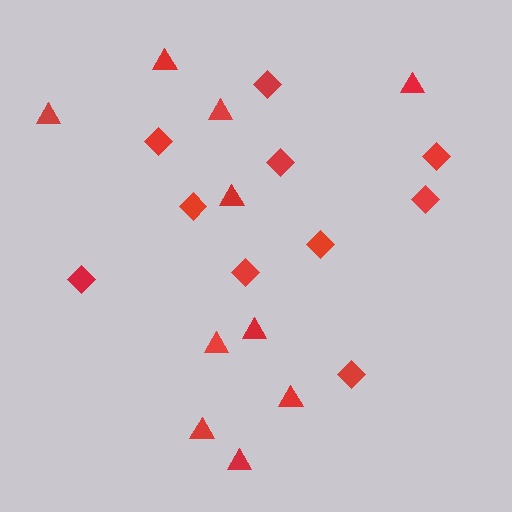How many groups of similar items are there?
There are 2 groups: one group of diamonds (10) and one group of triangles (10).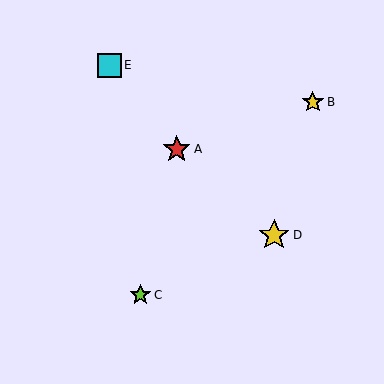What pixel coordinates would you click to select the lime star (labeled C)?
Click at (140, 295) to select the lime star C.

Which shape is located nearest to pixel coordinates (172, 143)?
The red star (labeled A) at (177, 149) is nearest to that location.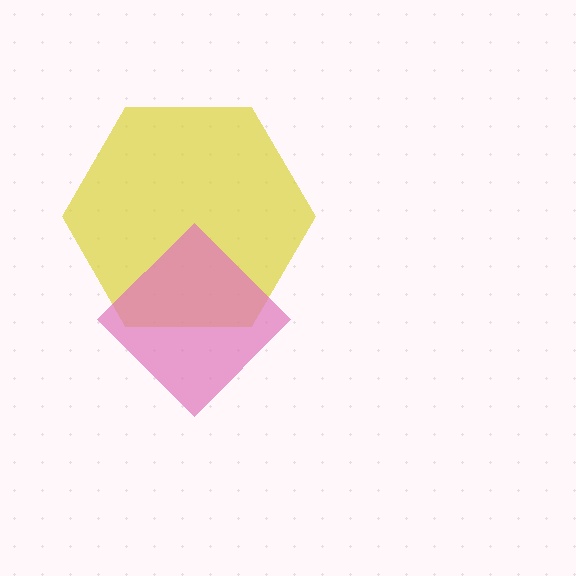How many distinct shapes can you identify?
There are 2 distinct shapes: a yellow hexagon, a pink diamond.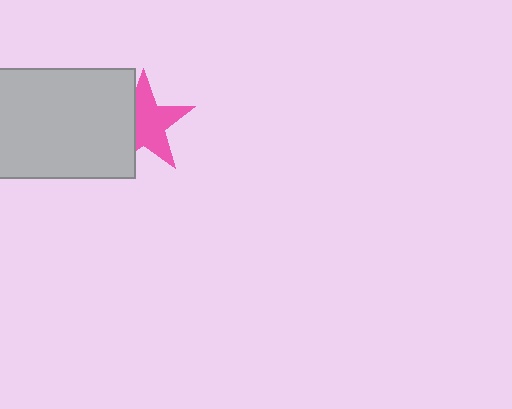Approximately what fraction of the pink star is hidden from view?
Roughly 35% of the pink star is hidden behind the light gray rectangle.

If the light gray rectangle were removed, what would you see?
You would see the complete pink star.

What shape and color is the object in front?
The object in front is a light gray rectangle.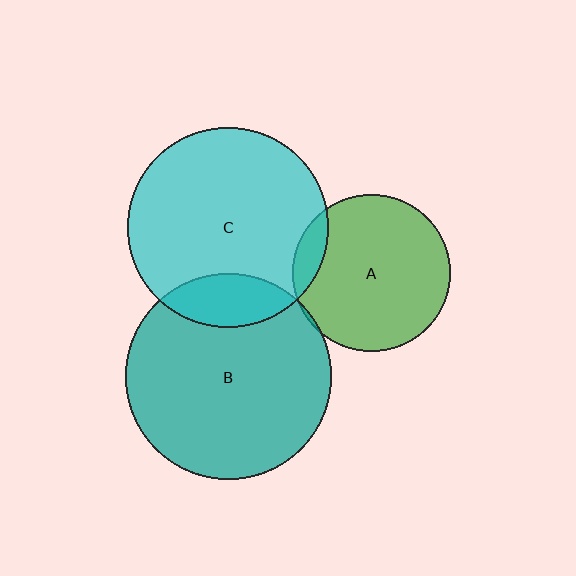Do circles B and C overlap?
Yes.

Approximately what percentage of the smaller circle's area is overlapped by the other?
Approximately 15%.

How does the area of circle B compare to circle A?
Approximately 1.7 times.